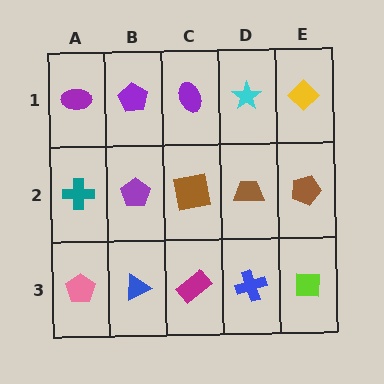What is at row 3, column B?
A blue triangle.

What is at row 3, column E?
A lime square.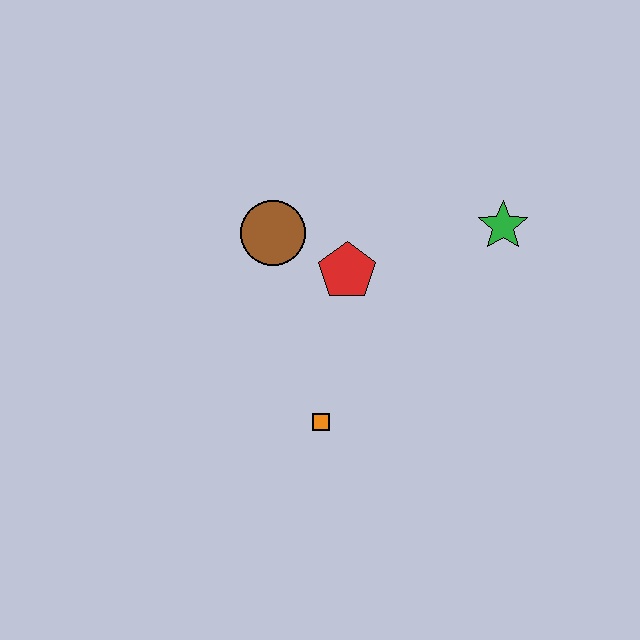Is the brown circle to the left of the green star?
Yes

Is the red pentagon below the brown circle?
Yes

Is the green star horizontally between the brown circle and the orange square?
No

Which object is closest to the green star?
The red pentagon is closest to the green star.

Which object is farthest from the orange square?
The green star is farthest from the orange square.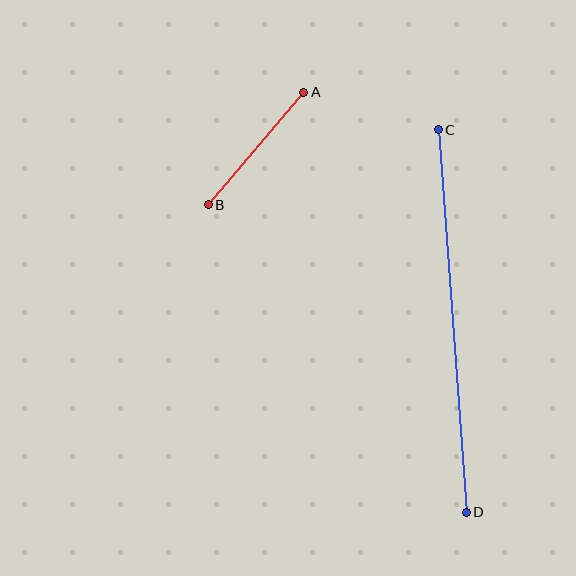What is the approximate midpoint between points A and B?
The midpoint is at approximately (256, 149) pixels.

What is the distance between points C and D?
The distance is approximately 383 pixels.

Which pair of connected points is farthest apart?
Points C and D are farthest apart.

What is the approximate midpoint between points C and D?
The midpoint is at approximately (452, 321) pixels.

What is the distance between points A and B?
The distance is approximately 148 pixels.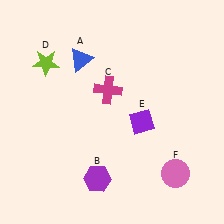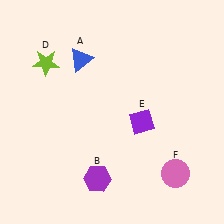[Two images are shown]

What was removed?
The magenta cross (C) was removed in Image 2.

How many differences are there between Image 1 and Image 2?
There is 1 difference between the two images.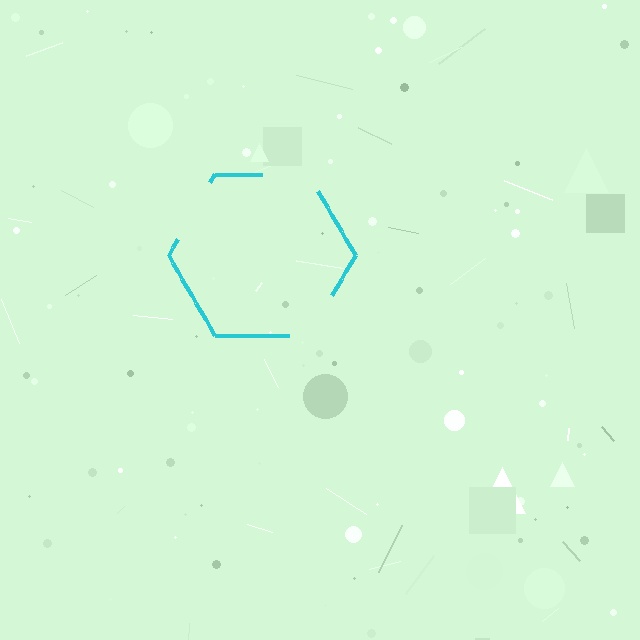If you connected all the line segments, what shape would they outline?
They would outline a hexagon.